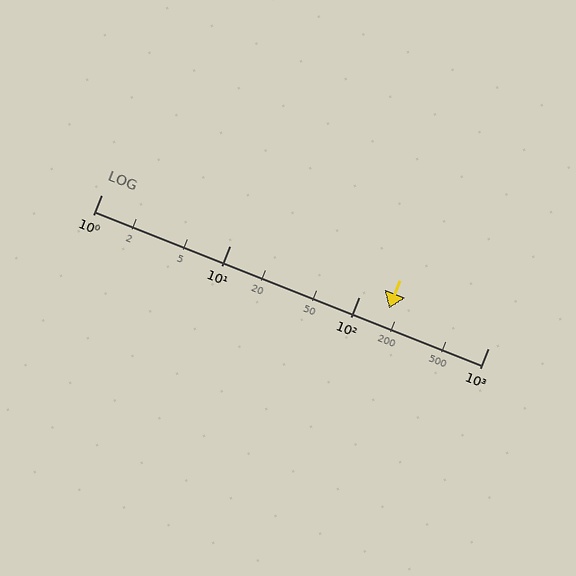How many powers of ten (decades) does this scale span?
The scale spans 3 decades, from 1 to 1000.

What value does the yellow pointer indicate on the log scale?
The pointer indicates approximately 170.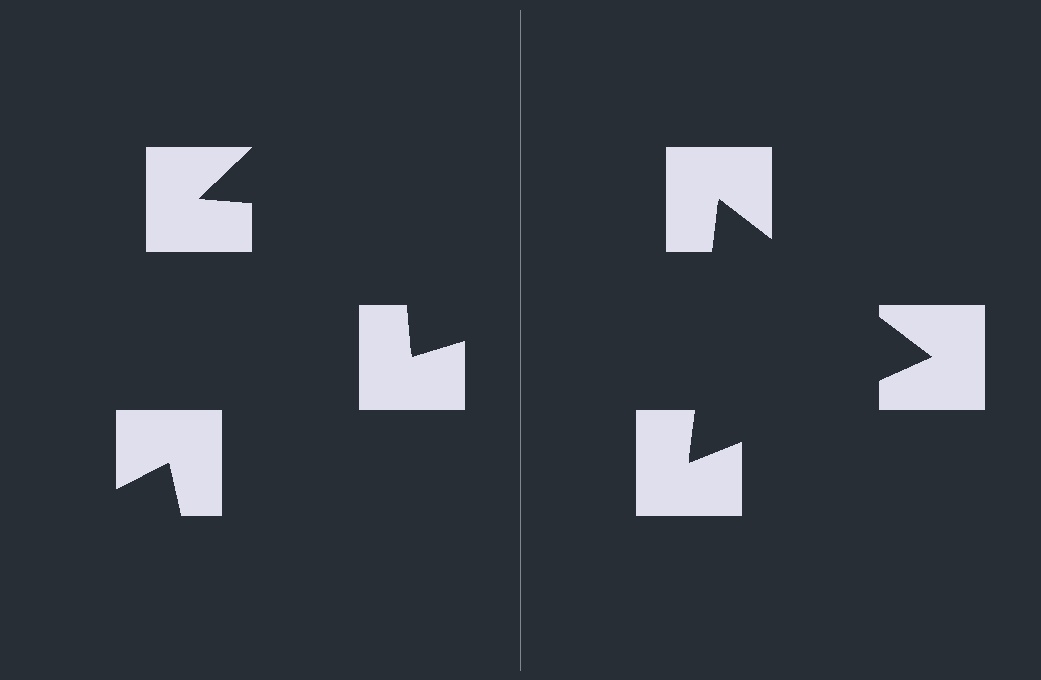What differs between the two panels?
The notched squares are positioned identically on both sides; only the wedge orientations differ. On the right they align to a triangle; on the left they are misaligned.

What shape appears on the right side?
An illusory triangle.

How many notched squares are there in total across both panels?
6 — 3 on each side.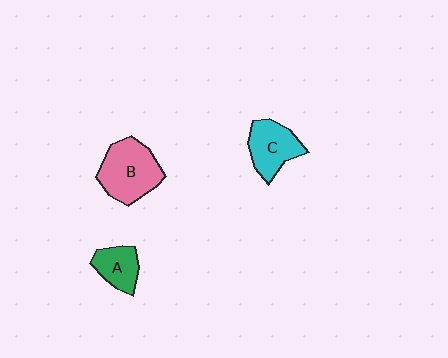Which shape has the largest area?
Shape B (pink).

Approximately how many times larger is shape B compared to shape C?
Approximately 1.3 times.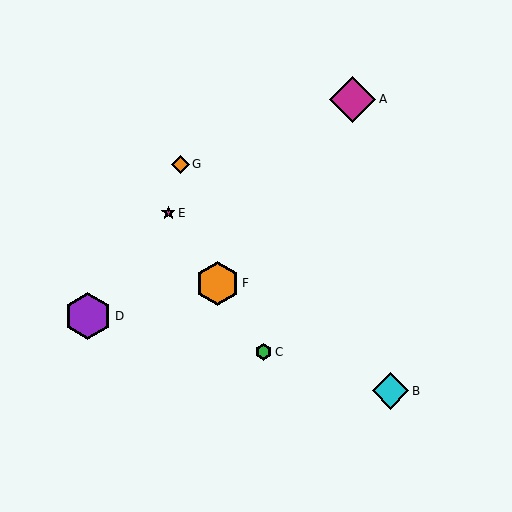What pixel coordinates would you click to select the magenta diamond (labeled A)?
Click at (353, 99) to select the magenta diamond A.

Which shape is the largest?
The purple hexagon (labeled D) is the largest.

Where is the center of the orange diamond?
The center of the orange diamond is at (180, 164).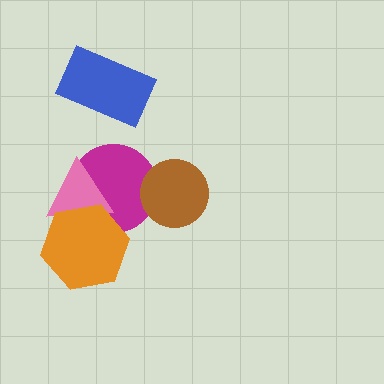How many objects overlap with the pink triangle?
2 objects overlap with the pink triangle.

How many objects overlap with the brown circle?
1 object overlaps with the brown circle.